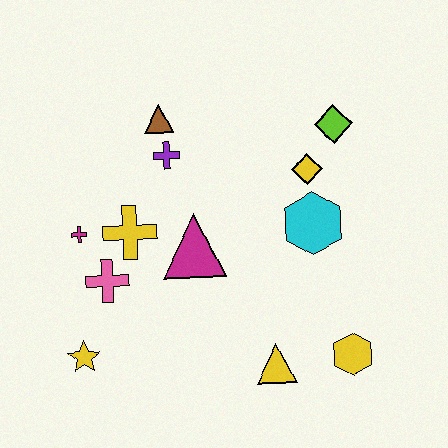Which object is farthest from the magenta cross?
The yellow hexagon is farthest from the magenta cross.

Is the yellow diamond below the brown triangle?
Yes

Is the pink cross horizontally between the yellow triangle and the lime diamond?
No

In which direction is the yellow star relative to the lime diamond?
The yellow star is to the left of the lime diamond.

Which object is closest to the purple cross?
The brown triangle is closest to the purple cross.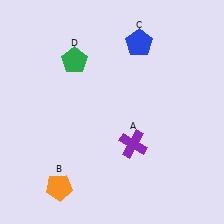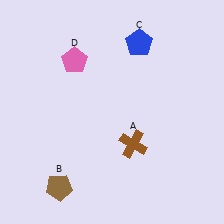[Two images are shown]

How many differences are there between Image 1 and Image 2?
There are 3 differences between the two images.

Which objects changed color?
A changed from purple to brown. B changed from orange to brown. D changed from green to pink.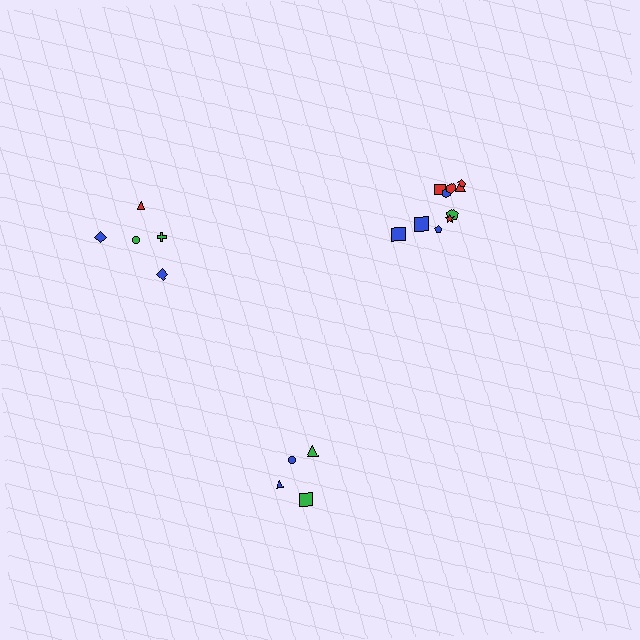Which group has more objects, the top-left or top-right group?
The top-right group.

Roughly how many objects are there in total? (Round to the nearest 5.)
Roughly 20 objects in total.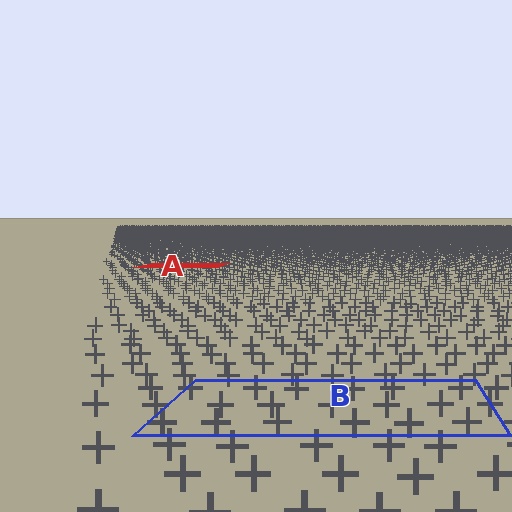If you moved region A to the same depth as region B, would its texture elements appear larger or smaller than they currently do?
They would appear larger. At a closer depth, the same texture elements are projected at a bigger on-screen size.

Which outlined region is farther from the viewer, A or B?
Region A is farther from the viewer — the texture elements inside it appear smaller and more densely packed.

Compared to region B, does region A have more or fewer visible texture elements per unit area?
Region A has more texture elements per unit area — they are packed more densely because it is farther away.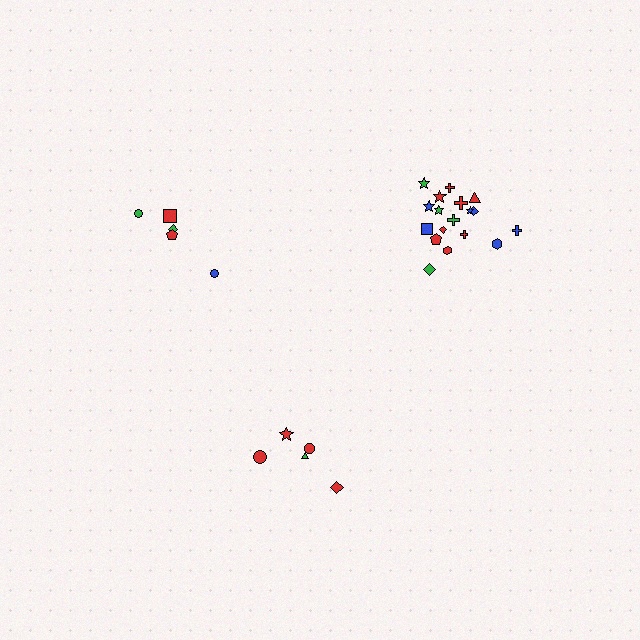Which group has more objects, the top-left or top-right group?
The top-right group.